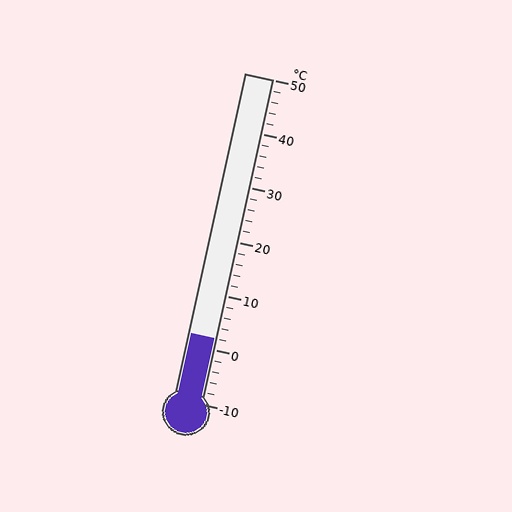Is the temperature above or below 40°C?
The temperature is below 40°C.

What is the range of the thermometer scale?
The thermometer scale ranges from -10°C to 50°C.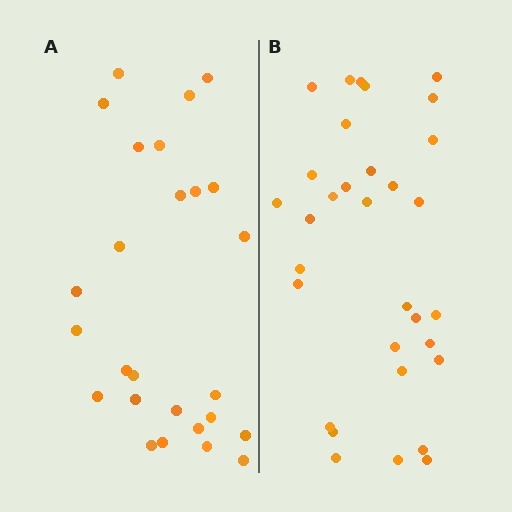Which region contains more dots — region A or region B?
Region B (the right region) has more dots.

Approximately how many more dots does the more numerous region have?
Region B has about 6 more dots than region A.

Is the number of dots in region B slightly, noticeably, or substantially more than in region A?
Region B has only slightly more — the two regions are fairly close. The ratio is roughly 1.2 to 1.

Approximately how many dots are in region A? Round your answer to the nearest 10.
About 30 dots. (The exact count is 26, which rounds to 30.)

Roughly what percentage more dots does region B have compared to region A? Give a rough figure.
About 25% more.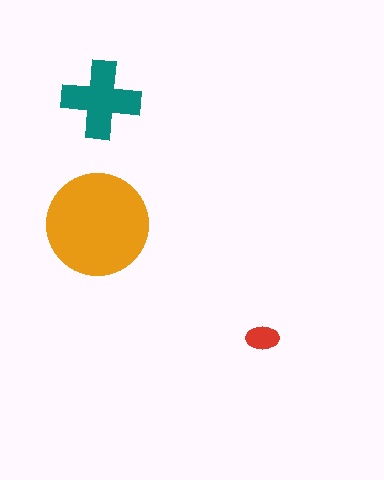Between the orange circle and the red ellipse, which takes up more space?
The orange circle.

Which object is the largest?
The orange circle.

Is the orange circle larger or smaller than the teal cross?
Larger.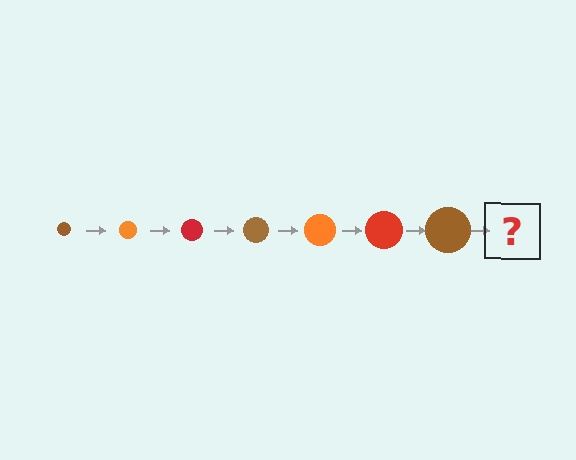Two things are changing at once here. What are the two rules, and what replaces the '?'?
The two rules are that the circle grows larger each step and the color cycles through brown, orange, and red. The '?' should be an orange circle, larger than the previous one.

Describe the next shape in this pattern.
It should be an orange circle, larger than the previous one.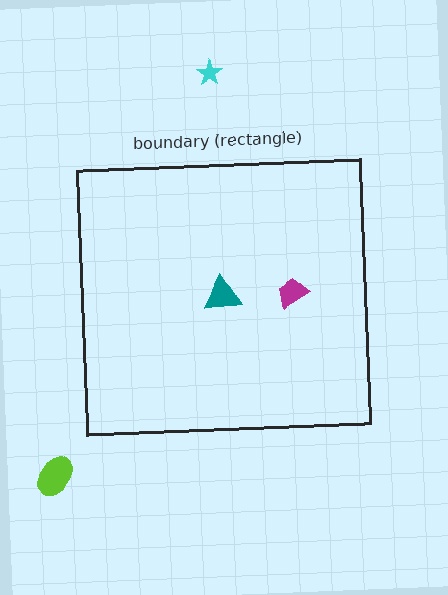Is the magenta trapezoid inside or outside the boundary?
Inside.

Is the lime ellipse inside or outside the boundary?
Outside.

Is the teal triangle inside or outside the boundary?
Inside.